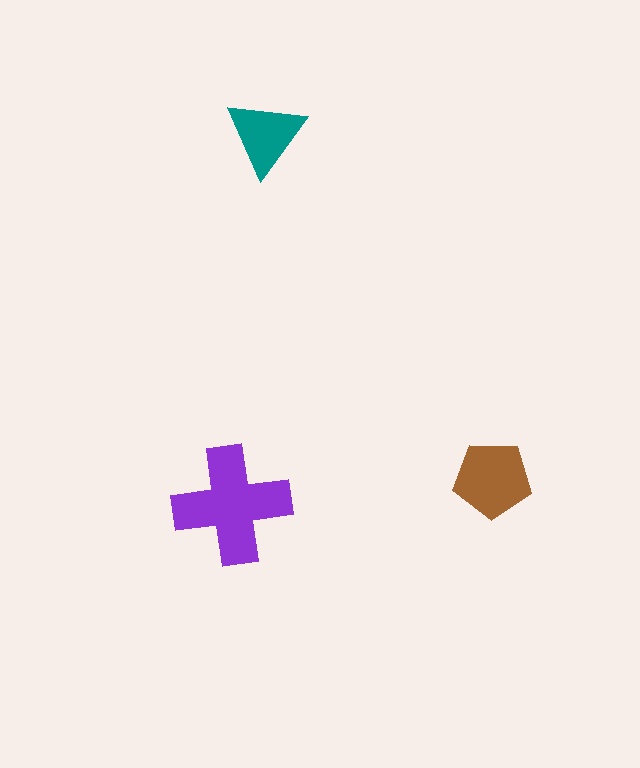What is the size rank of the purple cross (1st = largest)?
1st.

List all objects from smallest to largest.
The teal triangle, the brown pentagon, the purple cross.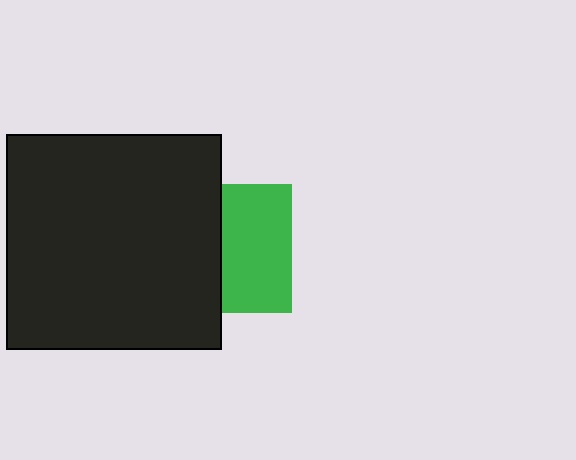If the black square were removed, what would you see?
You would see the complete green square.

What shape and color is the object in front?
The object in front is a black square.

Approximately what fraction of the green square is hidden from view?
Roughly 45% of the green square is hidden behind the black square.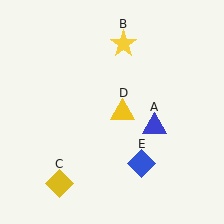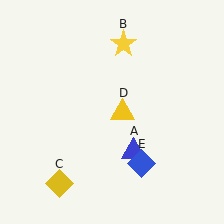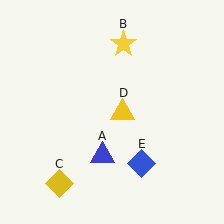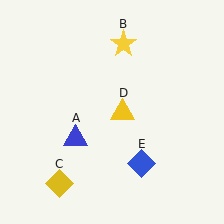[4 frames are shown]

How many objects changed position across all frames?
1 object changed position: blue triangle (object A).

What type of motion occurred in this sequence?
The blue triangle (object A) rotated clockwise around the center of the scene.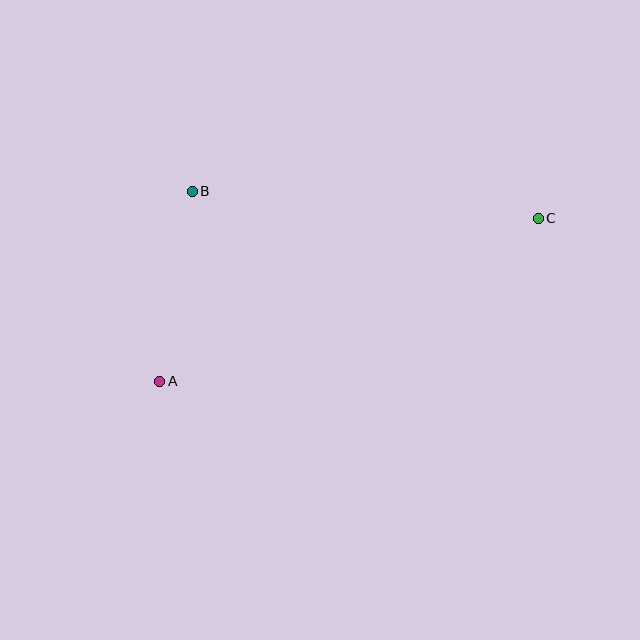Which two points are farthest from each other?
Points A and C are farthest from each other.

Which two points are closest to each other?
Points A and B are closest to each other.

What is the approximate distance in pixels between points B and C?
The distance between B and C is approximately 347 pixels.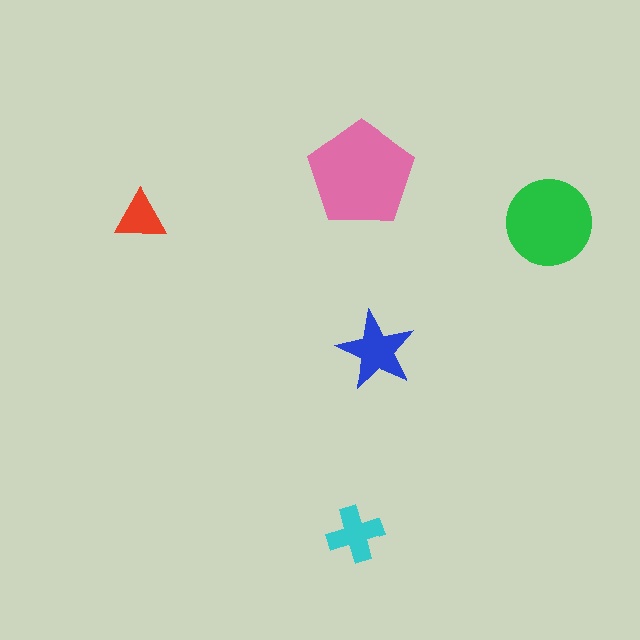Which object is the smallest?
The red triangle.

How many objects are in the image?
There are 5 objects in the image.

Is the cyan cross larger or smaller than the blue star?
Smaller.